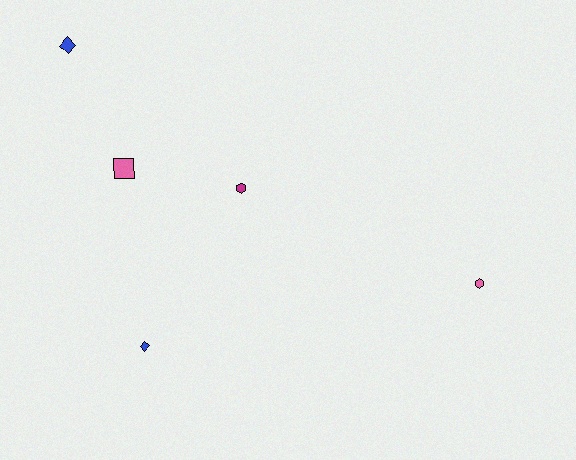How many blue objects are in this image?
There are 2 blue objects.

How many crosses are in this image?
There are no crosses.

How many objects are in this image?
There are 5 objects.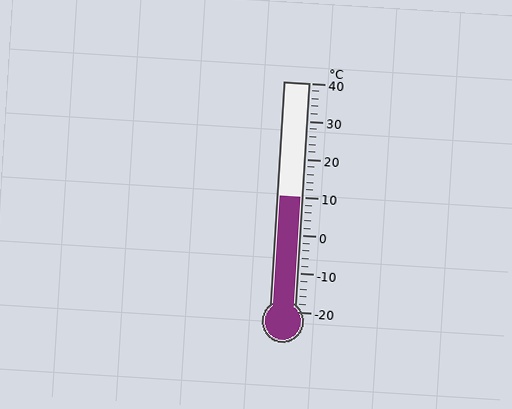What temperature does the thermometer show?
The thermometer shows approximately 10°C.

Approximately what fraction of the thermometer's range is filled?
The thermometer is filled to approximately 50% of its range.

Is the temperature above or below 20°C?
The temperature is below 20°C.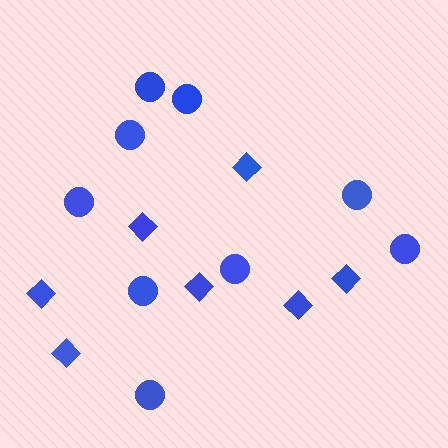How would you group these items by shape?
There are 2 groups: one group of diamonds (7) and one group of circles (9).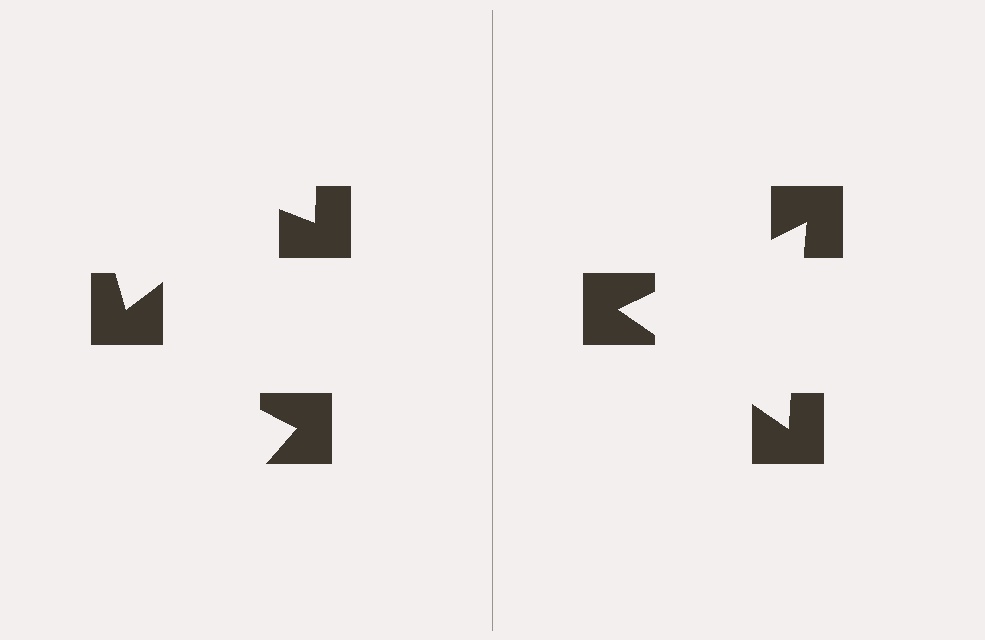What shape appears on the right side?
An illusory triangle.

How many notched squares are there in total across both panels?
6 — 3 on each side.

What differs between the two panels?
The notched squares are positioned identically on both sides; only the wedge orientations differ. On the right they align to a triangle; on the left they are misaligned.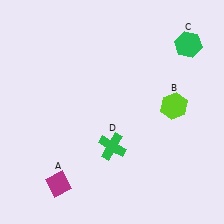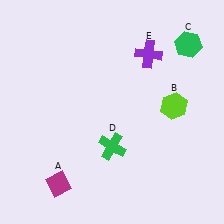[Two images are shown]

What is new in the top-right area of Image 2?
A purple cross (E) was added in the top-right area of Image 2.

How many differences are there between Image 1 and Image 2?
There is 1 difference between the two images.